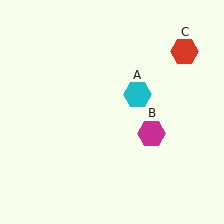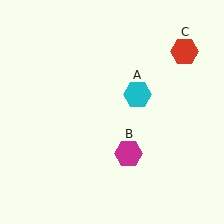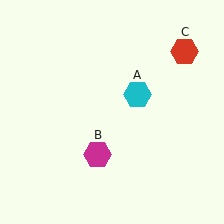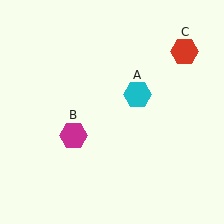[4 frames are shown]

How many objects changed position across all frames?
1 object changed position: magenta hexagon (object B).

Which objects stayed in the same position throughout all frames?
Cyan hexagon (object A) and red hexagon (object C) remained stationary.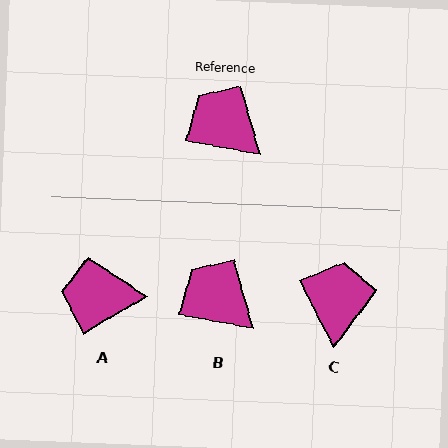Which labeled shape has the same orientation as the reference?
B.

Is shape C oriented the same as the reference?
No, it is off by about 52 degrees.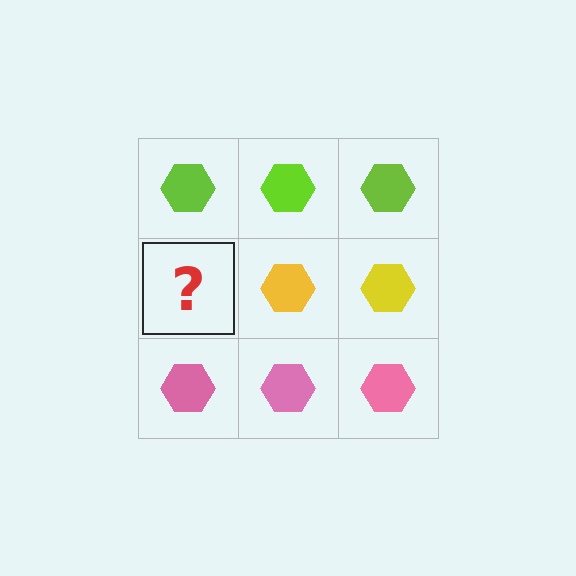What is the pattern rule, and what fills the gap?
The rule is that each row has a consistent color. The gap should be filled with a yellow hexagon.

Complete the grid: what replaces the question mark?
The question mark should be replaced with a yellow hexagon.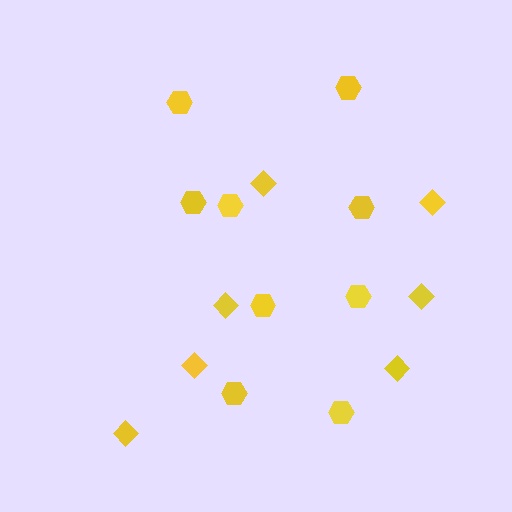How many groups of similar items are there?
There are 2 groups: one group of hexagons (9) and one group of diamonds (7).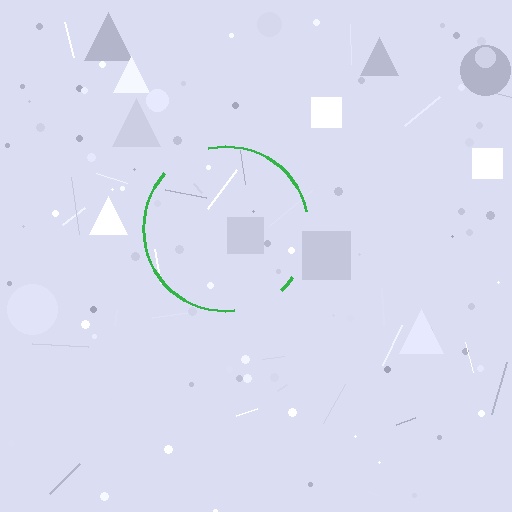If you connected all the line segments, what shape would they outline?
They would outline a circle.